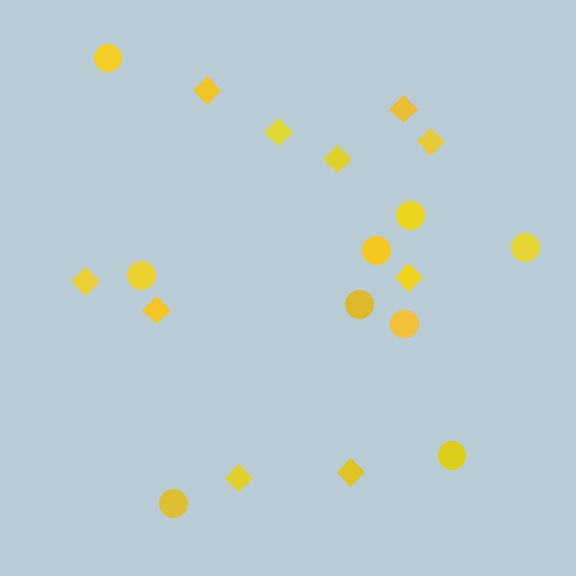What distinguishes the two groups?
There are 2 groups: one group of diamonds (10) and one group of circles (9).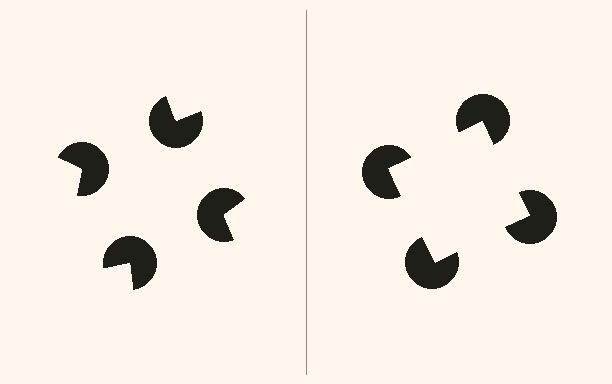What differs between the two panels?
The pac-man discs are positioned identically on both sides; only the wedge orientations differ. On the right they align to a square; on the left they are misaligned.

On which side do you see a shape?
An illusory square appears on the right side. On the left side the wedge cuts are rotated, so no coherent shape forms.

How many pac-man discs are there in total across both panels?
8 — 4 on each side.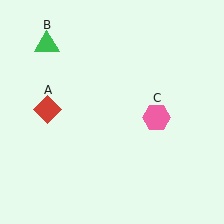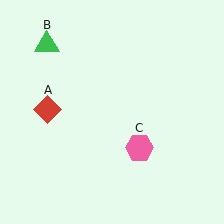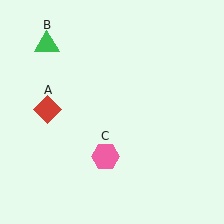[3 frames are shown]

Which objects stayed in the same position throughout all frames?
Red diamond (object A) and green triangle (object B) remained stationary.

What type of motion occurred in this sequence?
The pink hexagon (object C) rotated clockwise around the center of the scene.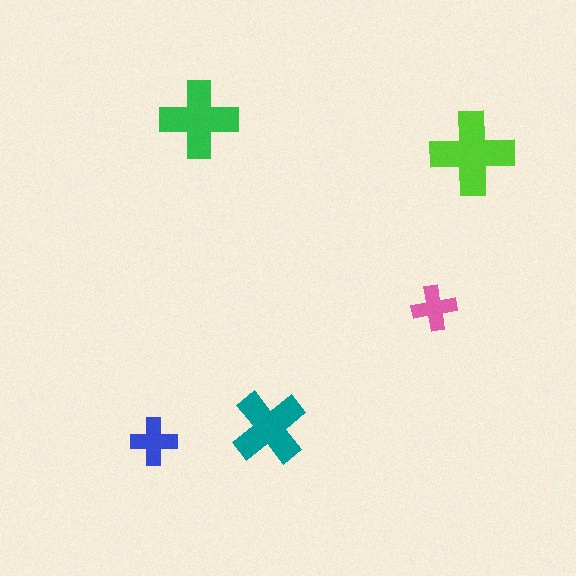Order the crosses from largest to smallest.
the lime one, the green one, the teal one, the blue one, the pink one.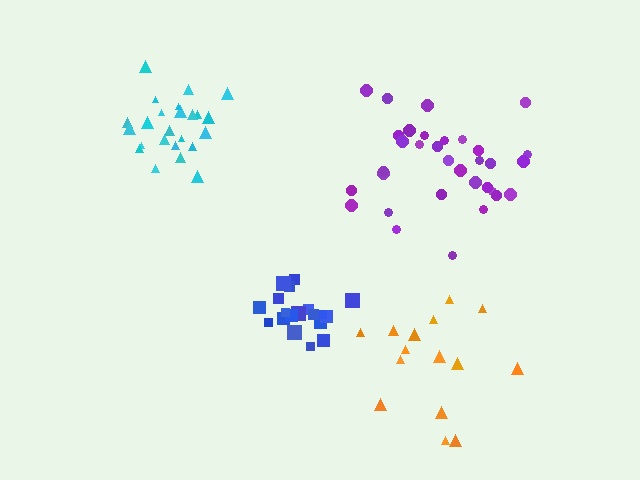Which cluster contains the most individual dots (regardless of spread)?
Purple (33).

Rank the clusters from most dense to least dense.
cyan, blue, purple, orange.